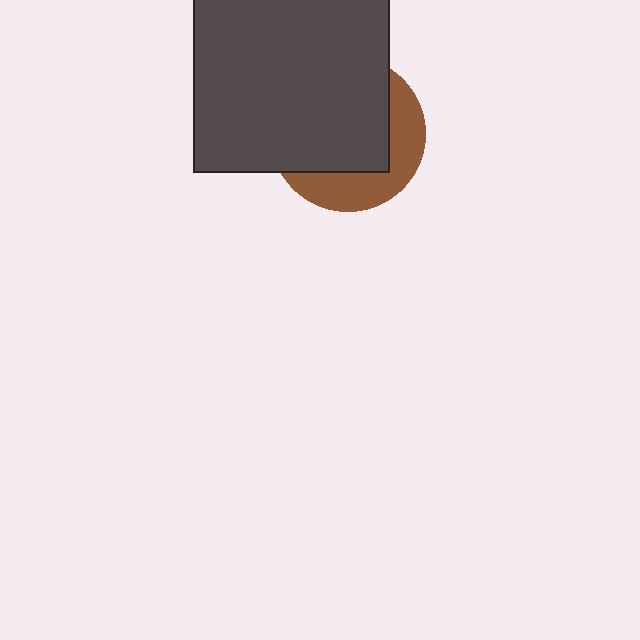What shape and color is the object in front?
The object in front is a dark gray rectangle.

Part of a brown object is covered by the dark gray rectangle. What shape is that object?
It is a circle.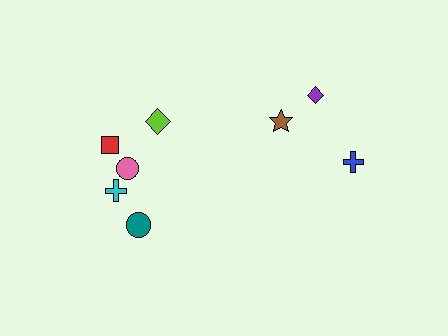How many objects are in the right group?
There are 3 objects.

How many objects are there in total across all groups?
There are 8 objects.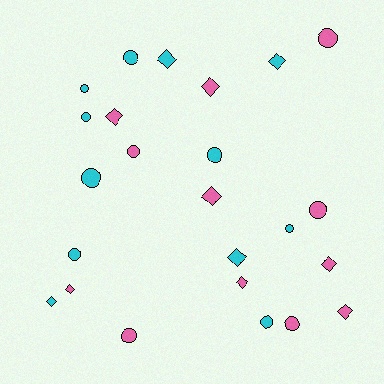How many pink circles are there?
There are 5 pink circles.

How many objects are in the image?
There are 24 objects.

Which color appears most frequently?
Cyan, with 12 objects.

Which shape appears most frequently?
Circle, with 13 objects.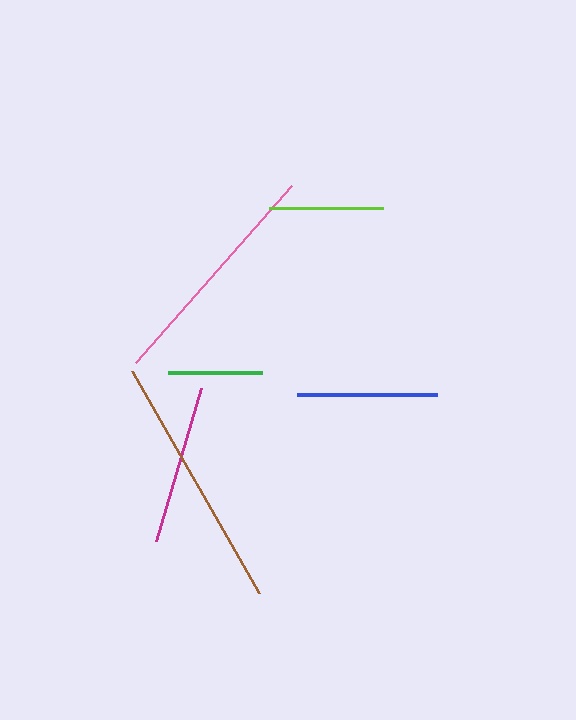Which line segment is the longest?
The brown line is the longest at approximately 256 pixels.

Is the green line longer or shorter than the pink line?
The pink line is longer than the green line.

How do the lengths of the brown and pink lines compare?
The brown and pink lines are approximately the same length.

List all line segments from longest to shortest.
From longest to shortest: brown, pink, magenta, blue, lime, green.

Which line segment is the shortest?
The green line is the shortest at approximately 94 pixels.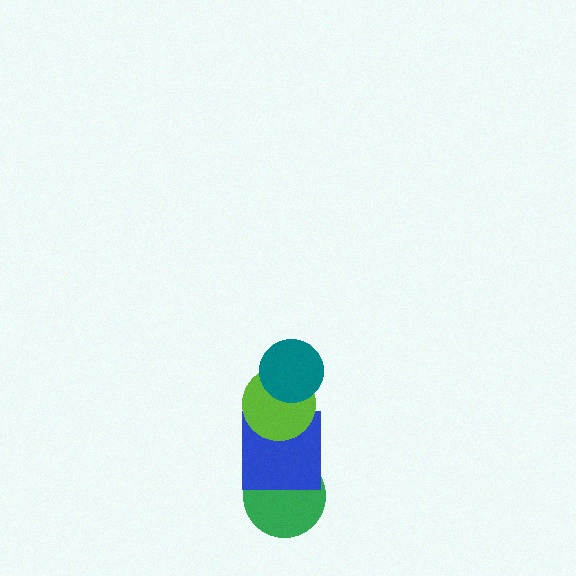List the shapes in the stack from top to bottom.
From top to bottom: the teal circle, the lime circle, the blue square, the green circle.